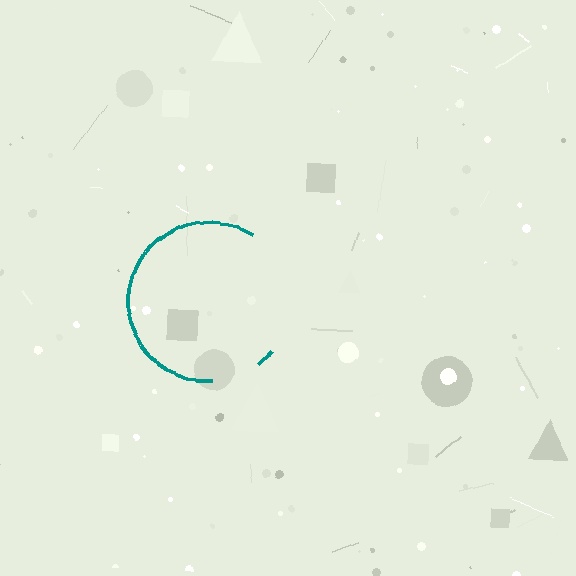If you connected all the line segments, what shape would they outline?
They would outline a circle.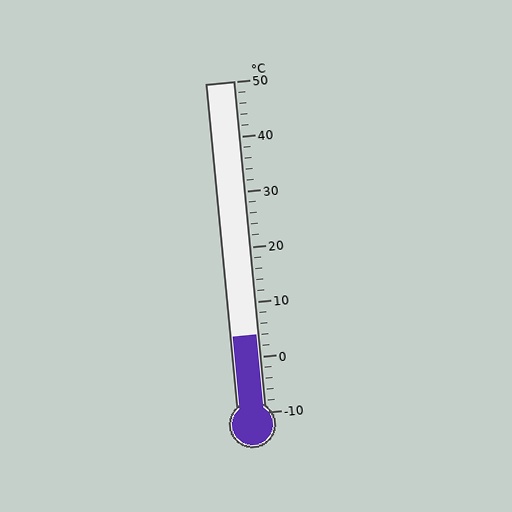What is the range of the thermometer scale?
The thermometer scale ranges from -10°C to 50°C.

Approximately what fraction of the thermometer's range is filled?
The thermometer is filled to approximately 25% of its range.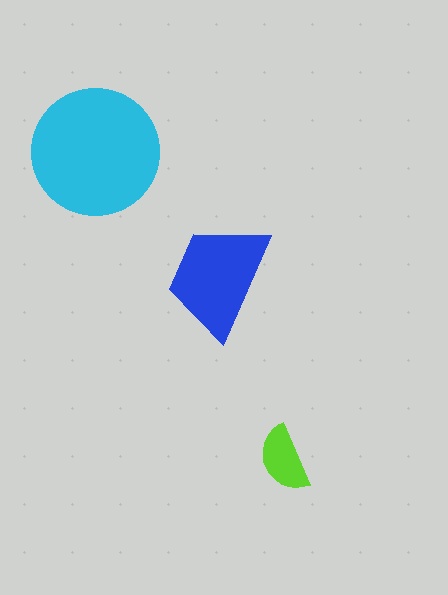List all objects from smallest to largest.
The lime semicircle, the blue trapezoid, the cyan circle.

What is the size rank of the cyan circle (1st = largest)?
1st.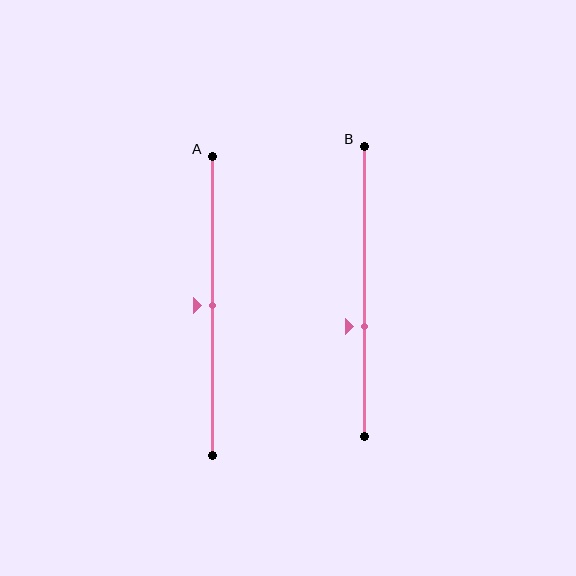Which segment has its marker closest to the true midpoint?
Segment A has its marker closest to the true midpoint.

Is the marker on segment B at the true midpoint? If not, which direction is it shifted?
No, the marker on segment B is shifted downward by about 12% of the segment length.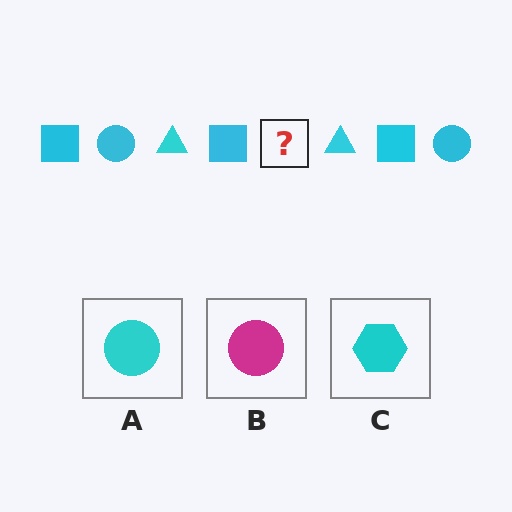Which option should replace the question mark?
Option A.